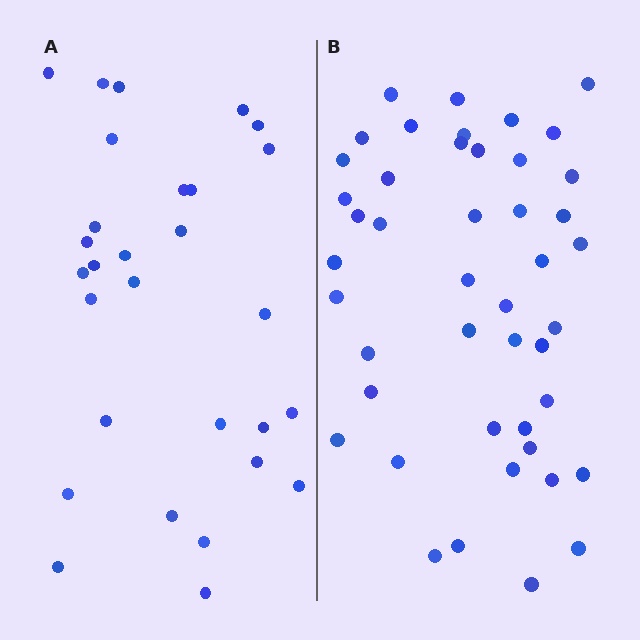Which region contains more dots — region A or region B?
Region B (the right region) has more dots.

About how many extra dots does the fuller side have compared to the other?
Region B has approximately 15 more dots than region A.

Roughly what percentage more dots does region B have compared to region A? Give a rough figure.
About 55% more.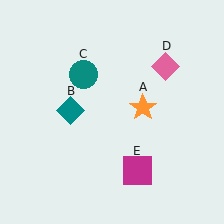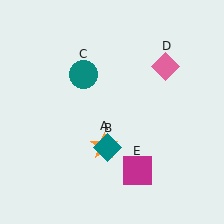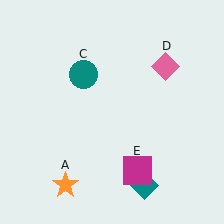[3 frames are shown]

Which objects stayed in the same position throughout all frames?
Teal circle (object C) and pink diamond (object D) and magenta square (object E) remained stationary.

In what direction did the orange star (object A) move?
The orange star (object A) moved down and to the left.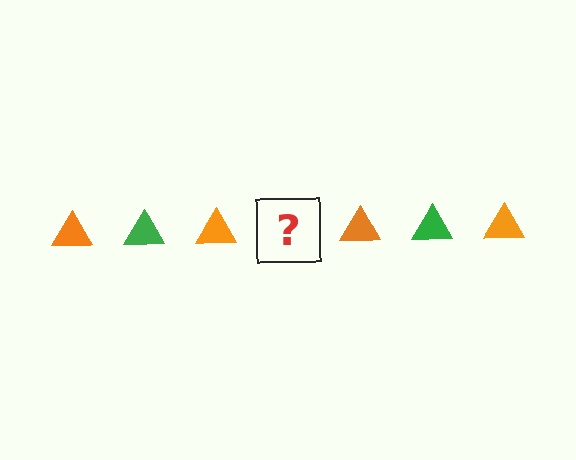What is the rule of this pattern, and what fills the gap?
The rule is that the pattern cycles through orange, green triangles. The gap should be filled with a green triangle.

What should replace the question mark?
The question mark should be replaced with a green triangle.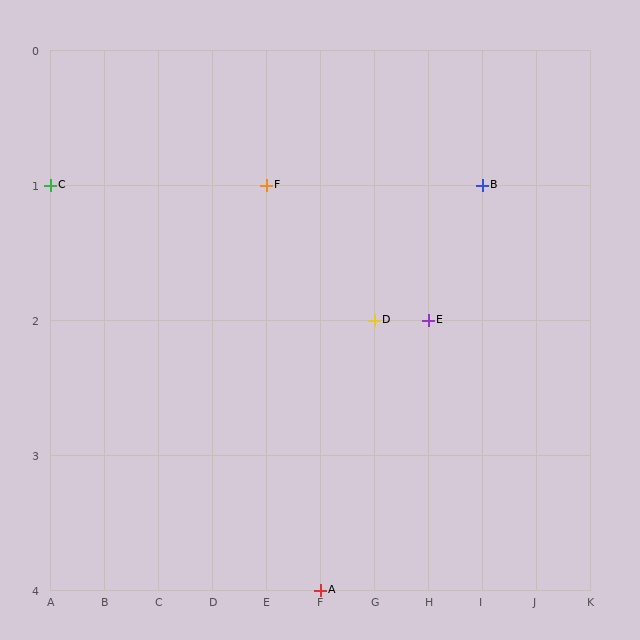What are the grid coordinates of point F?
Point F is at grid coordinates (E, 1).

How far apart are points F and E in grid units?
Points F and E are 3 columns and 1 row apart (about 3.2 grid units diagonally).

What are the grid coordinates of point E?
Point E is at grid coordinates (H, 2).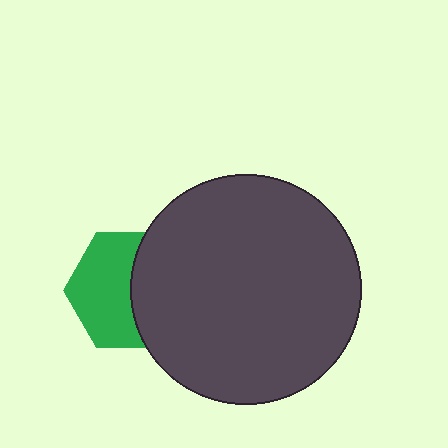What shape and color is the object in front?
The object in front is a dark gray circle.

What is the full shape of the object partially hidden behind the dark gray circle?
The partially hidden object is a green hexagon.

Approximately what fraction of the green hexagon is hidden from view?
Roughly 44% of the green hexagon is hidden behind the dark gray circle.